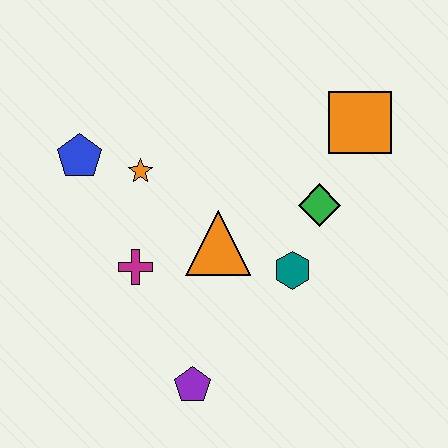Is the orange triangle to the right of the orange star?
Yes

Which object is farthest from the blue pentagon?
The orange square is farthest from the blue pentagon.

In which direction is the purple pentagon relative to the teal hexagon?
The purple pentagon is below the teal hexagon.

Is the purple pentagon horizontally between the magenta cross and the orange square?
Yes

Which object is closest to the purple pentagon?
The magenta cross is closest to the purple pentagon.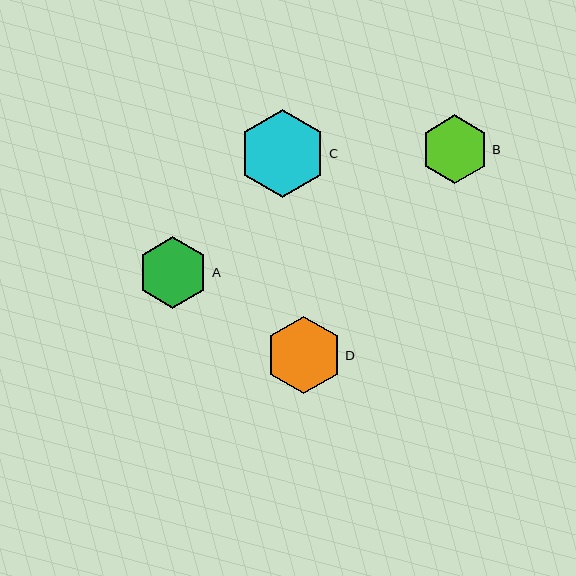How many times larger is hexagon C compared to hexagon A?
Hexagon C is approximately 1.2 times the size of hexagon A.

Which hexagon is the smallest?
Hexagon B is the smallest with a size of approximately 68 pixels.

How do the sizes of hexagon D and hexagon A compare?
Hexagon D and hexagon A are approximately the same size.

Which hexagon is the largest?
Hexagon C is the largest with a size of approximately 88 pixels.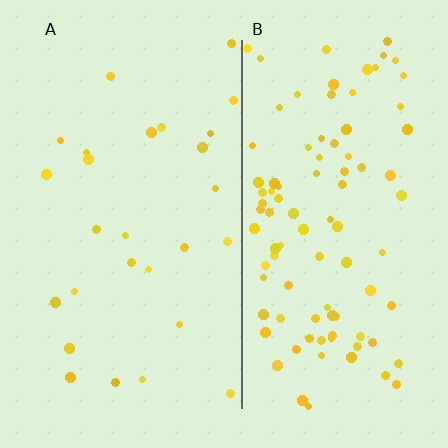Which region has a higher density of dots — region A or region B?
B (the right).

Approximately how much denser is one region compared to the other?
Approximately 3.7× — region B over region A.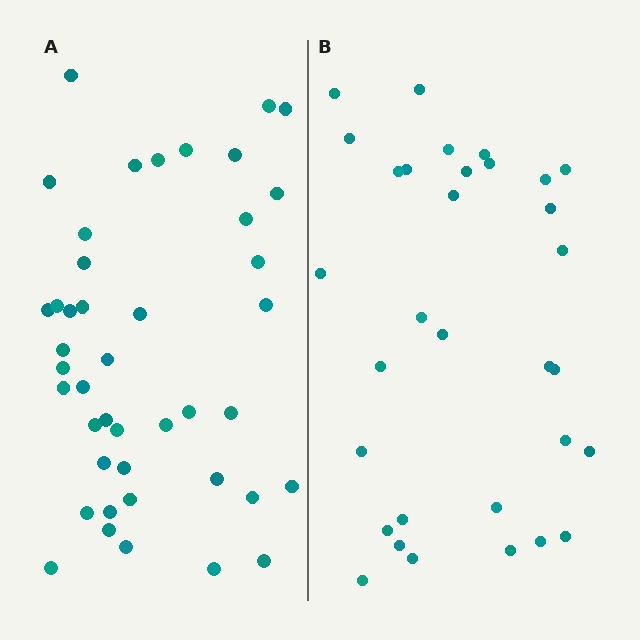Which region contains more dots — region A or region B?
Region A (the left region) has more dots.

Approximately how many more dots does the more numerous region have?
Region A has roughly 12 or so more dots than region B.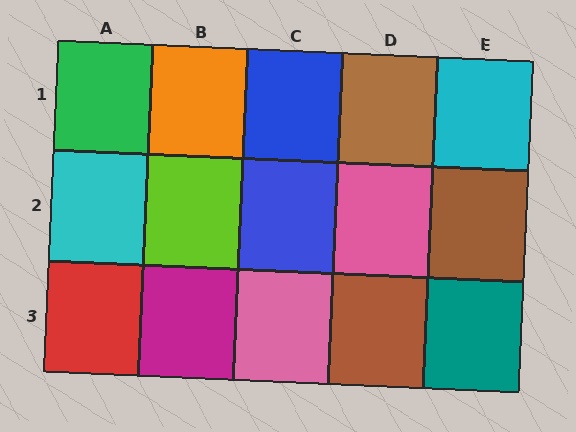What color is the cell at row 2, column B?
Lime.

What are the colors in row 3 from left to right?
Red, magenta, pink, brown, teal.